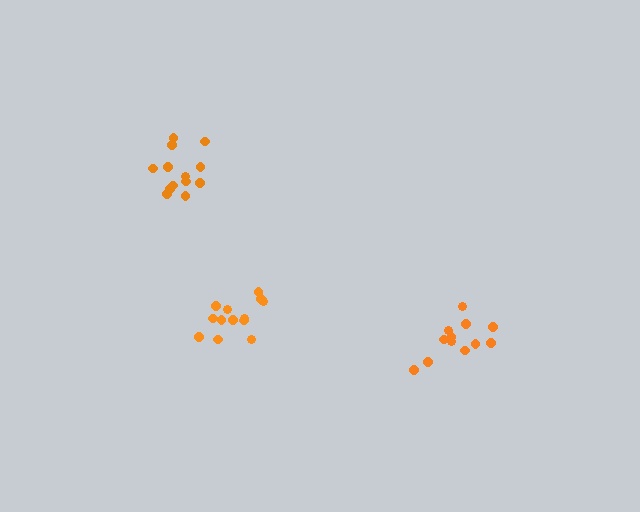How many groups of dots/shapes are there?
There are 3 groups.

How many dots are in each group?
Group 1: 12 dots, Group 2: 13 dots, Group 3: 13 dots (38 total).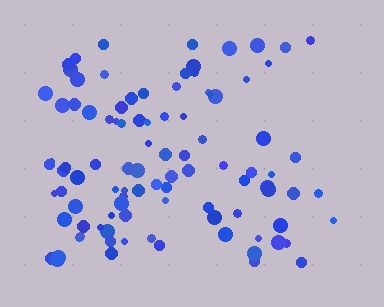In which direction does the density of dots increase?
From right to left, with the left side densest.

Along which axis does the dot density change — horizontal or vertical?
Horizontal.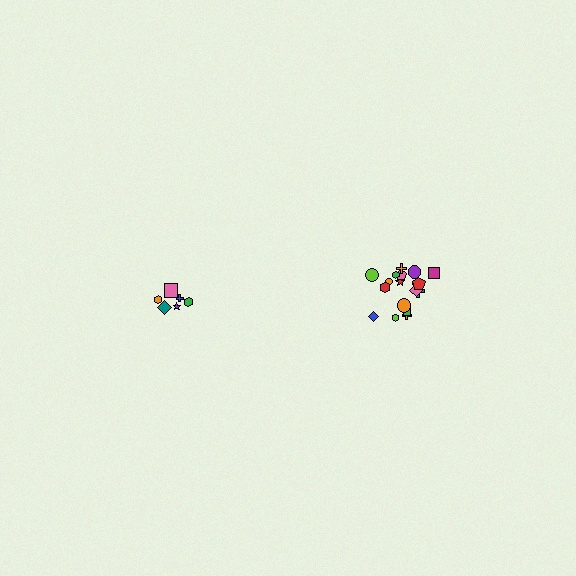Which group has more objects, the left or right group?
The right group.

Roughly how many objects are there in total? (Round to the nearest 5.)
Roughly 25 objects in total.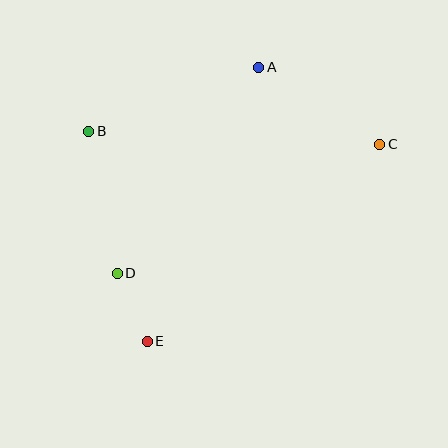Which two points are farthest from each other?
Points C and E are farthest from each other.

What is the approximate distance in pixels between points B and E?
The distance between B and E is approximately 218 pixels.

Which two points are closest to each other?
Points D and E are closest to each other.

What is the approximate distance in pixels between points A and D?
The distance between A and D is approximately 250 pixels.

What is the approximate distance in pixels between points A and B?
The distance between A and B is approximately 182 pixels.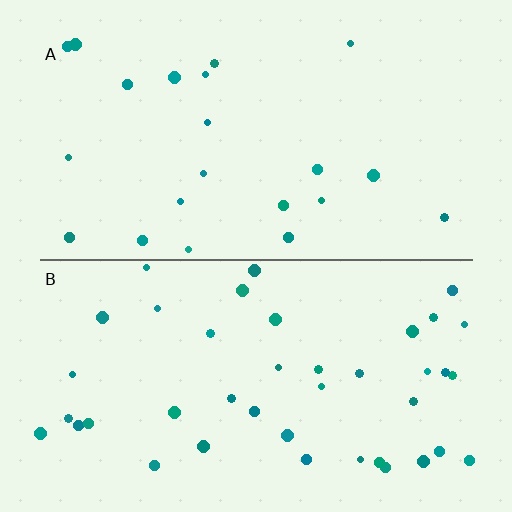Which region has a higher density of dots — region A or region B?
B (the bottom).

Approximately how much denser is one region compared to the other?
Approximately 1.9× — region B over region A.